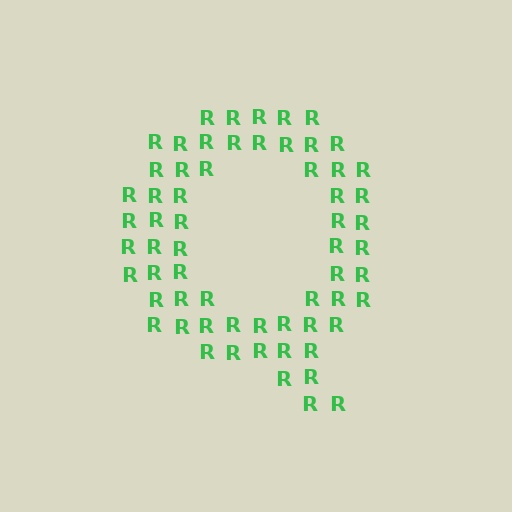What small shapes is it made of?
It is made of small letter R's.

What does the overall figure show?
The overall figure shows the letter Q.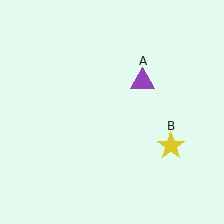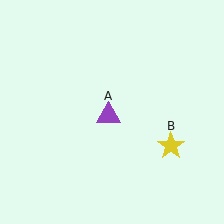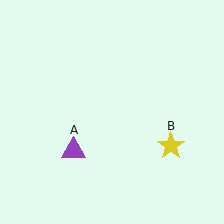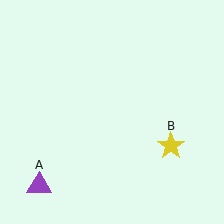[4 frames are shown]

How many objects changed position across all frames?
1 object changed position: purple triangle (object A).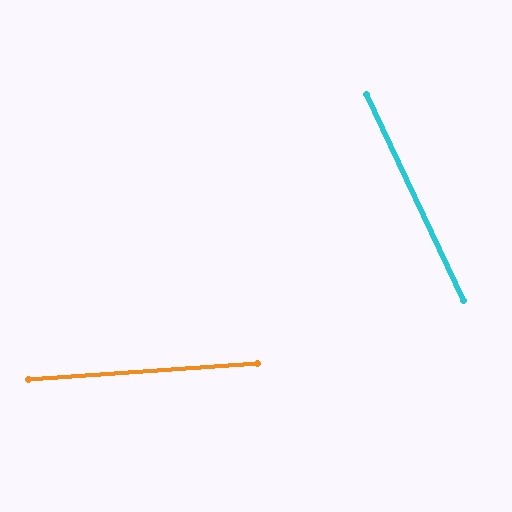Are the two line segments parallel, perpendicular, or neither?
Neither parallel nor perpendicular — they differ by about 69°.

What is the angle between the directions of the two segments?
Approximately 69 degrees.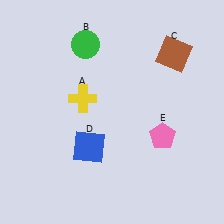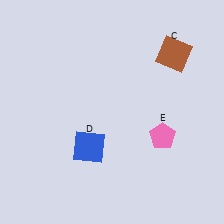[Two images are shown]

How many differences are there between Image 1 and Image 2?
There are 2 differences between the two images.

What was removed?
The green circle (B), the yellow cross (A) were removed in Image 2.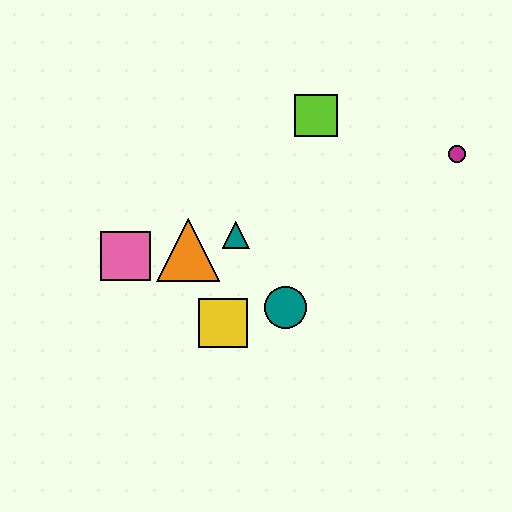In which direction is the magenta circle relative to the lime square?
The magenta circle is to the right of the lime square.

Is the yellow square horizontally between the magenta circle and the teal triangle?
No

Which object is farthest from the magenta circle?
The pink square is farthest from the magenta circle.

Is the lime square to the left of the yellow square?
No